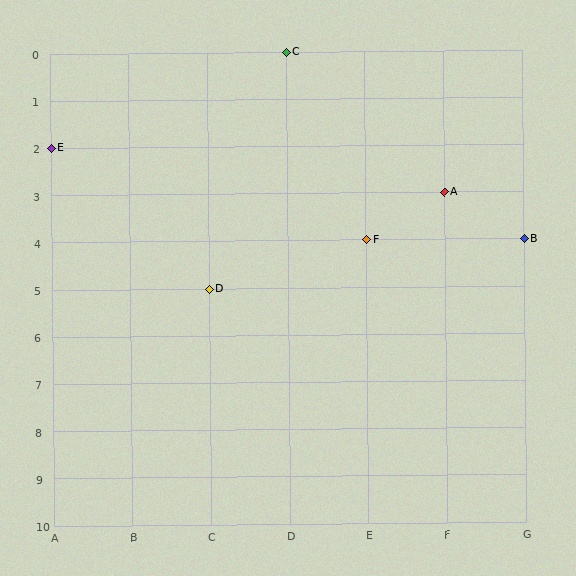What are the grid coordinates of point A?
Point A is at grid coordinates (F, 3).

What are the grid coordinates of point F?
Point F is at grid coordinates (E, 4).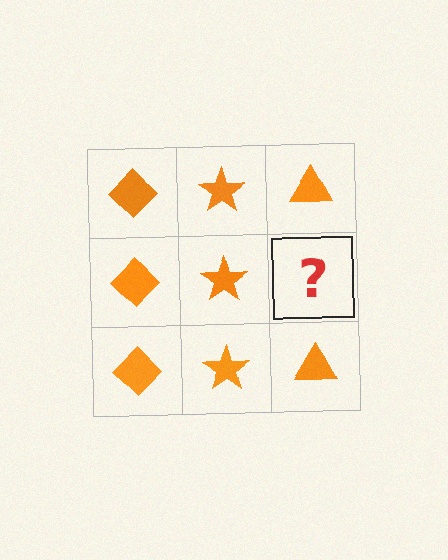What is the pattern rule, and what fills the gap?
The rule is that each column has a consistent shape. The gap should be filled with an orange triangle.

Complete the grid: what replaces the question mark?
The question mark should be replaced with an orange triangle.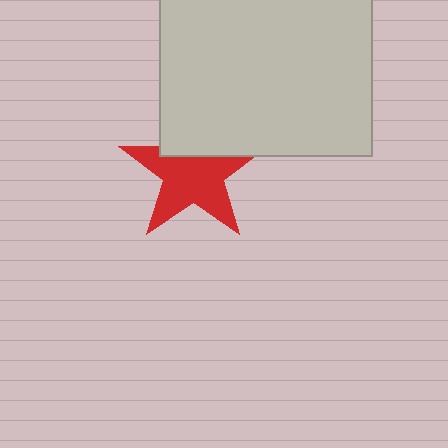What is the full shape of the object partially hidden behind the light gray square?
The partially hidden object is a red star.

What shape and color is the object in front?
The object in front is a light gray square.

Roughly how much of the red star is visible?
Most of it is visible (roughly 70%).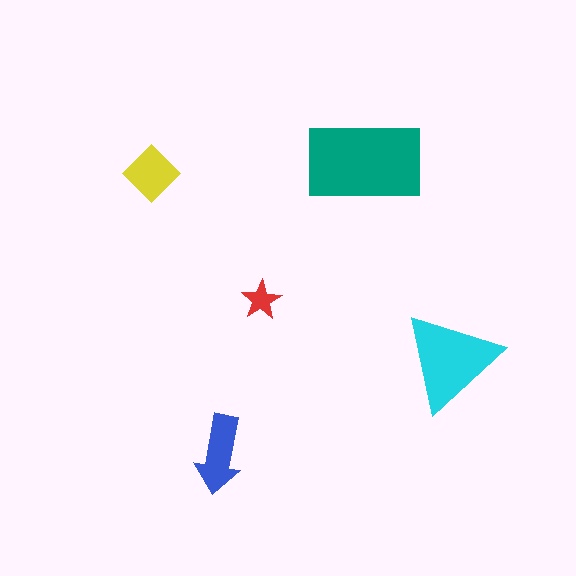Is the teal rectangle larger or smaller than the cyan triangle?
Larger.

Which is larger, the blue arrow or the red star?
The blue arrow.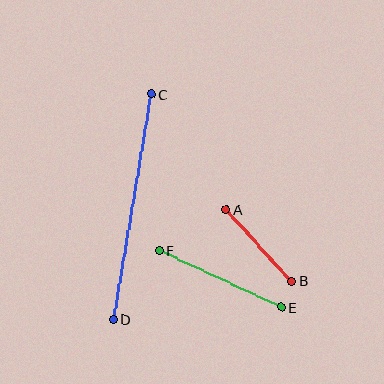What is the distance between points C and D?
The distance is approximately 228 pixels.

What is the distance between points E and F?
The distance is approximately 135 pixels.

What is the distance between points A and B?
The distance is approximately 97 pixels.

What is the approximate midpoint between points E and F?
The midpoint is at approximately (220, 279) pixels.